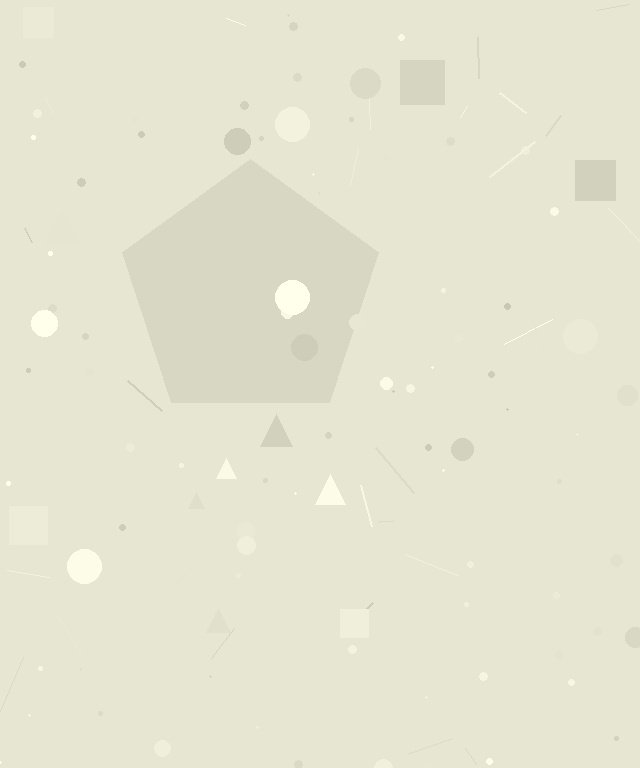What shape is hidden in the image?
A pentagon is hidden in the image.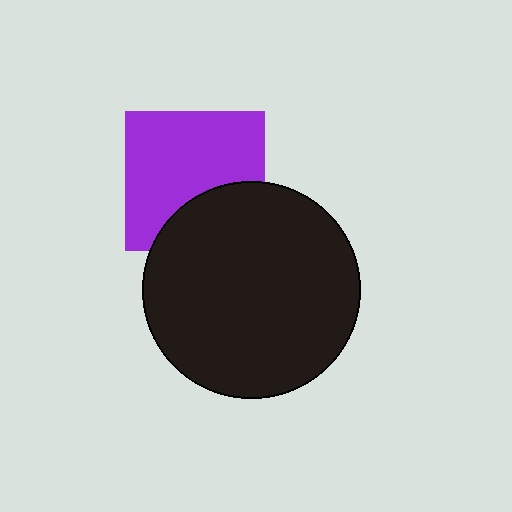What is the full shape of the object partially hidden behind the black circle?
The partially hidden object is a purple square.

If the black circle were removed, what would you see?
You would see the complete purple square.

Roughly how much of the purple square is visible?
Most of it is visible (roughly 68%).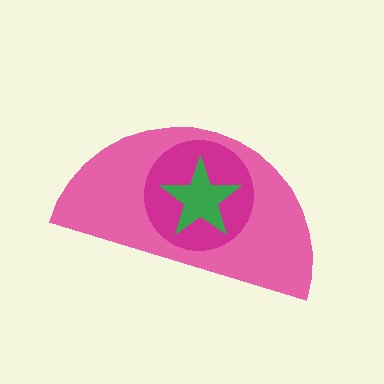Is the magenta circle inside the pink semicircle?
Yes.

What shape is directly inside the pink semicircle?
The magenta circle.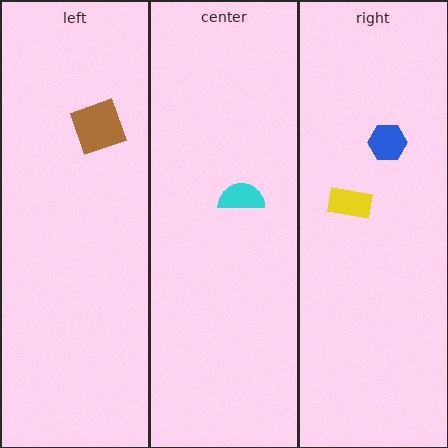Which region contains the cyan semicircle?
The center region.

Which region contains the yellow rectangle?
The right region.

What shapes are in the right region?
The yellow rectangle, the blue hexagon.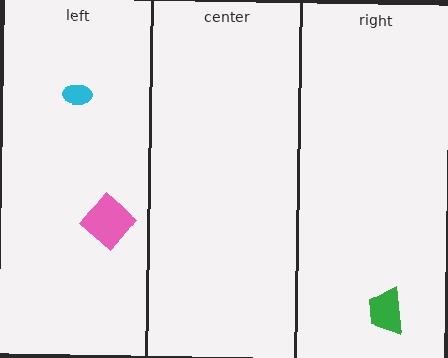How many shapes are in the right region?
1.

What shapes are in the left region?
The pink diamond, the cyan ellipse.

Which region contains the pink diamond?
The left region.